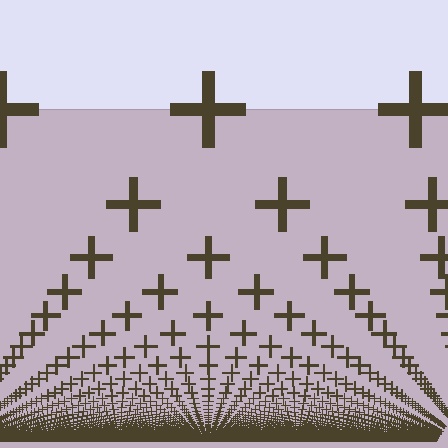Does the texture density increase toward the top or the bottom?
Density increases toward the bottom.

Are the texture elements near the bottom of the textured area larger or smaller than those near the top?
Smaller. The gradient is inverted — elements near the bottom are smaller and denser.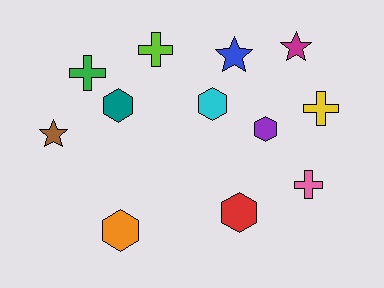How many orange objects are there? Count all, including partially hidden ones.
There is 1 orange object.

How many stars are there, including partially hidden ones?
There are 3 stars.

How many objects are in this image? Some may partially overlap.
There are 12 objects.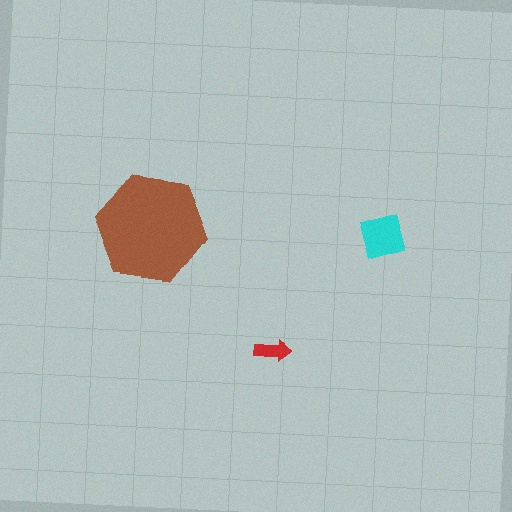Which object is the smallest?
The red arrow.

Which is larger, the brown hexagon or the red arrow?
The brown hexagon.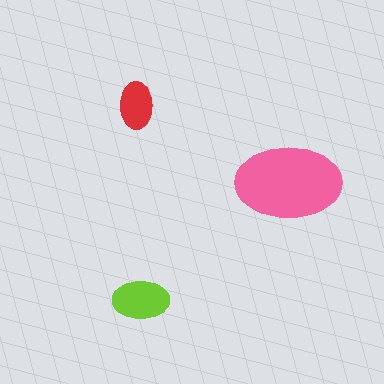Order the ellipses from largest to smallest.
the pink one, the lime one, the red one.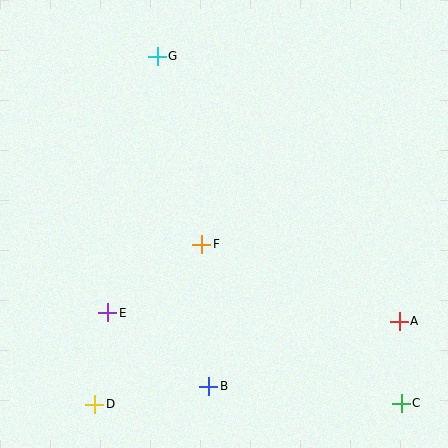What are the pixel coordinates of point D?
Point D is at (95, 404).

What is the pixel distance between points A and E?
The distance between A and E is 292 pixels.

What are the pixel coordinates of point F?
Point F is at (202, 244).